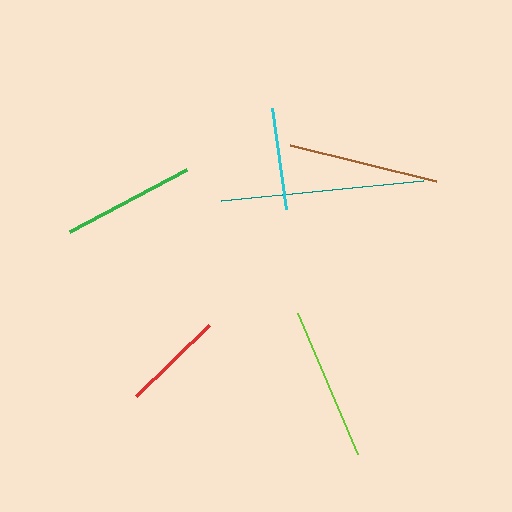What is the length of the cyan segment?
The cyan segment is approximately 103 pixels long.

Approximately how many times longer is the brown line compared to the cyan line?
The brown line is approximately 1.5 times the length of the cyan line.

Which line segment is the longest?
The teal line is the longest at approximately 204 pixels.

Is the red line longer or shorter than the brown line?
The brown line is longer than the red line.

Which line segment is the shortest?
The red line is the shortest at approximately 102 pixels.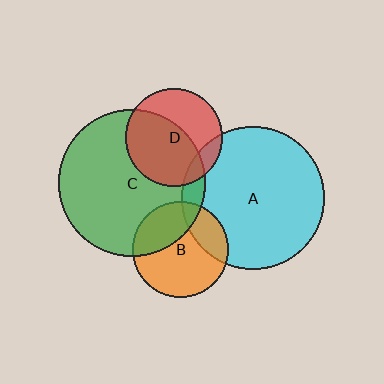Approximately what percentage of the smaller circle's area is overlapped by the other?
Approximately 10%.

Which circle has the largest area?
Circle C (green).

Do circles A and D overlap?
Yes.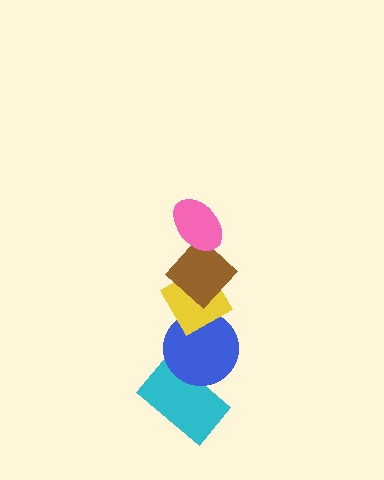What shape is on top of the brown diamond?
The pink ellipse is on top of the brown diamond.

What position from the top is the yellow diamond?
The yellow diamond is 3rd from the top.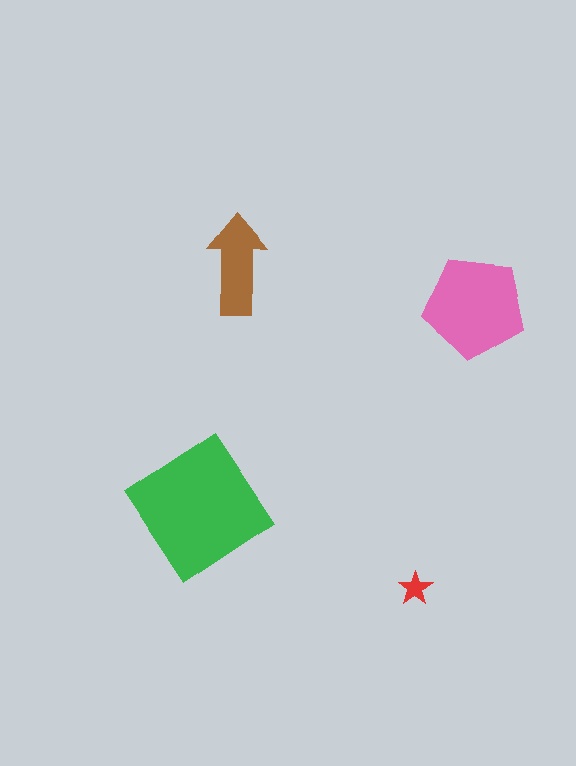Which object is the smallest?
The red star.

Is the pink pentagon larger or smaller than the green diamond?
Smaller.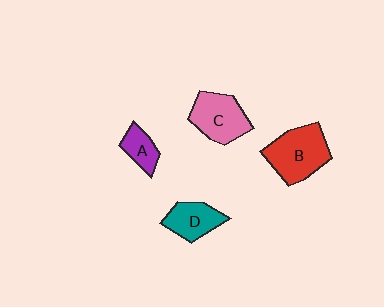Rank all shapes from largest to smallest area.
From largest to smallest: B (red), C (pink), D (teal), A (purple).